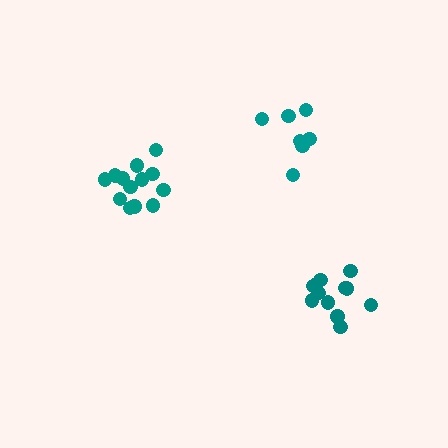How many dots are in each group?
Group 1: 13 dots, Group 2: 12 dots, Group 3: 7 dots (32 total).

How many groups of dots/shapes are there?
There are 3 groups.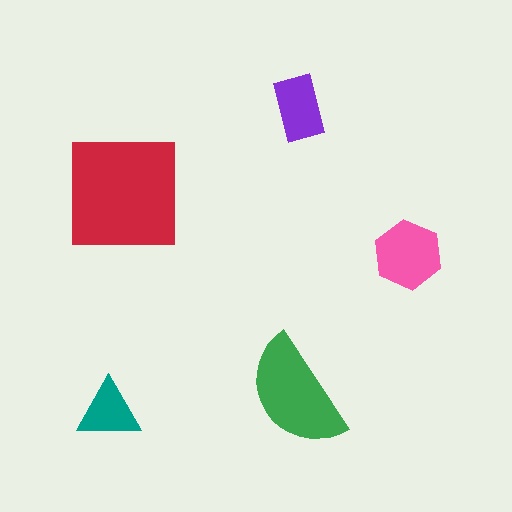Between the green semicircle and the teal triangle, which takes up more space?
The green semicircle.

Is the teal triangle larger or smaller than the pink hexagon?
Smaller.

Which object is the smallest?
The teal triangle.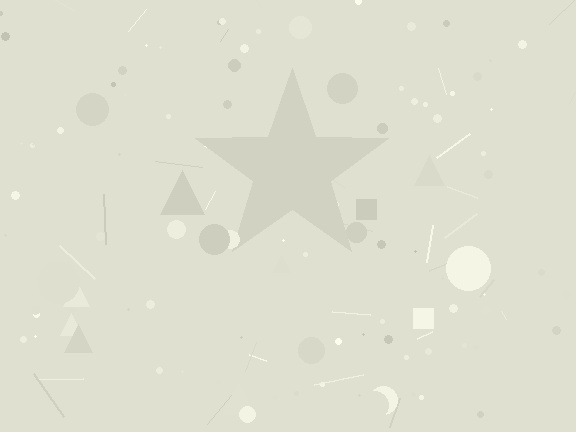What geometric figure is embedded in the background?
A star is embedded in the background.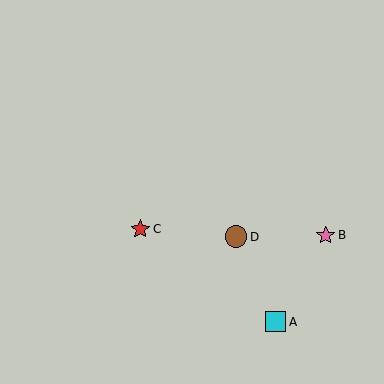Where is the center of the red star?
The center of the red star is at (140, 229).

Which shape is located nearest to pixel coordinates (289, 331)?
The cyan square (labeled A) at (276, 322) is nearest to that location.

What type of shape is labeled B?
Shape B is a pink star.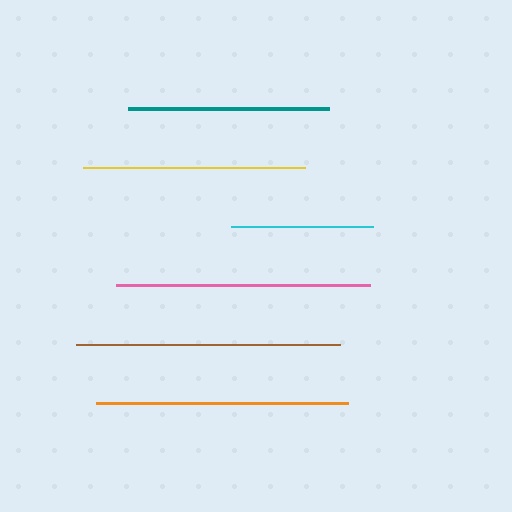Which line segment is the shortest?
The cyan line is the shortest at approximately 142 pixels.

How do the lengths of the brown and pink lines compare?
The brown and pink lines are approximately the same length.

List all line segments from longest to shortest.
From longest to shortest: brown, pink, orange, yellow, teal, cyan.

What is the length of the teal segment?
The teal segment is approximately 202 pixels long.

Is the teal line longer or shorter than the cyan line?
The teal line is longer than the cyan line.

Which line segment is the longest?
The brown line is the longest at approximately 264 pixels.